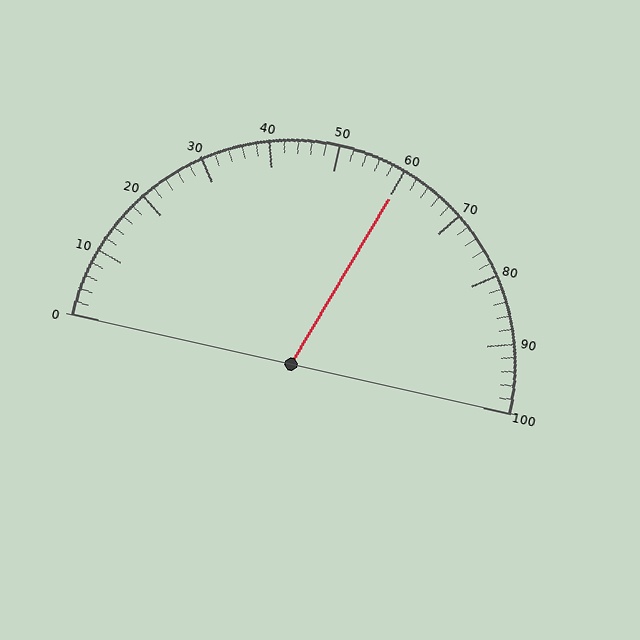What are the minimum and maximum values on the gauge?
The gauge ranges from 0 to 100.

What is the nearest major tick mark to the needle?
The nearest major tick mark is 60.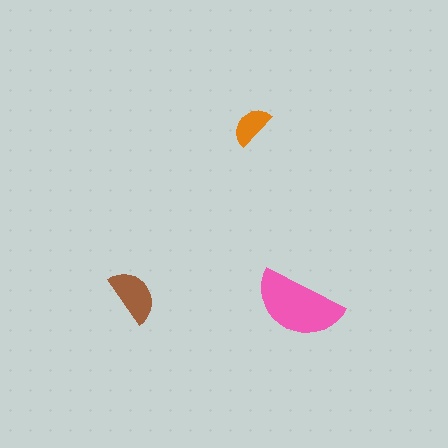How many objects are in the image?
There are 3 objects in the image.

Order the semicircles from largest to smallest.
the pink one, the brown one, the orange one.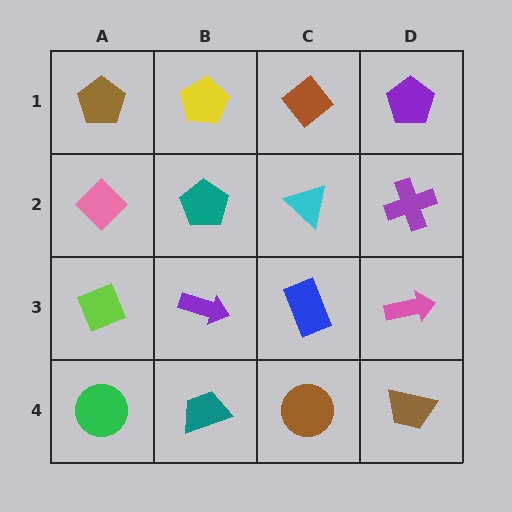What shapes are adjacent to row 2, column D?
A purple pentagon (row 1, column D), a pink arrow (row 3, column D), a cyan triangle (row 2, column C).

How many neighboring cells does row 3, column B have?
4.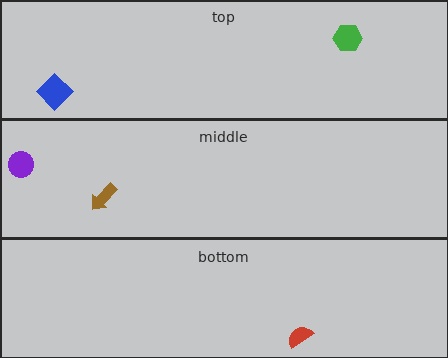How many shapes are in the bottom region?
1.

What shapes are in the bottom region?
The red semicircle.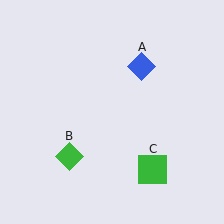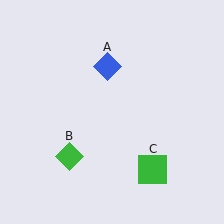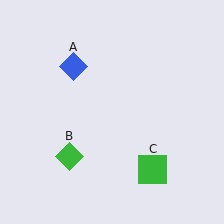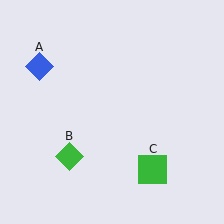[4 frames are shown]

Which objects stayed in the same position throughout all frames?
Green diamond (object B) and green square (object C) remained stationary.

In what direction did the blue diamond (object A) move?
The blue diamond (object A) moved left.